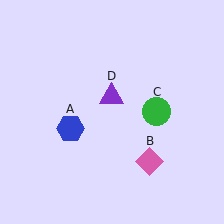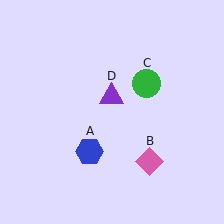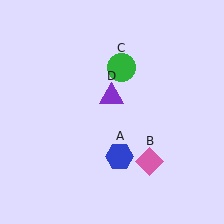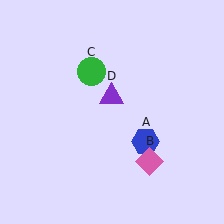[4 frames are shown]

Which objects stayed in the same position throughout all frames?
Pink diamond (object B) and purple triangle (object D) remained stationary.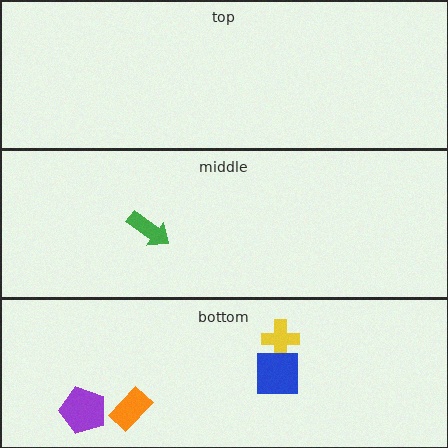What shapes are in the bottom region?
The yellow cross, the blue square, the orange rectangle, the purple pentagon.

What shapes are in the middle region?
The green arrow.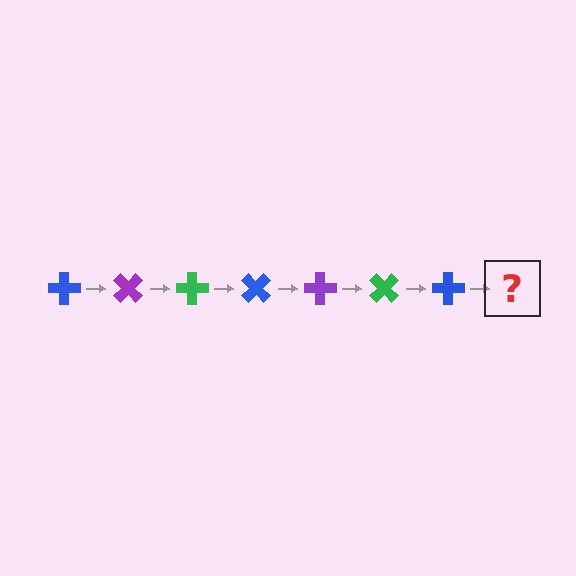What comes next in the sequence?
The next element should be a purple cross, rotated 315 degrees from the start.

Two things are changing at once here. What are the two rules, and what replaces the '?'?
The two rules are that it rotates 45 degrees each step and the color cycles through blue, purple, and green. The '?' should be a purple cross, rotated 315 degrees from the start.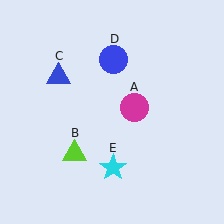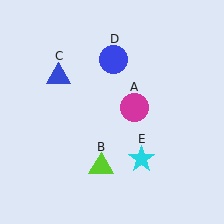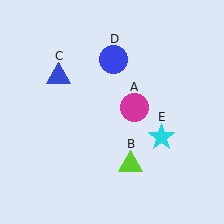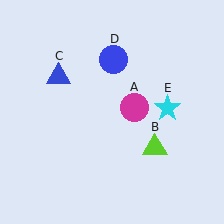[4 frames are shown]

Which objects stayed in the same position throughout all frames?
Magenta circle (object A) and blue triangle (object C) and blue circle (object D) remained stationary.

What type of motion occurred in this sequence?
The lime triangle (object B), cyan star (object E) rotated counterclockwise around the center of the scene.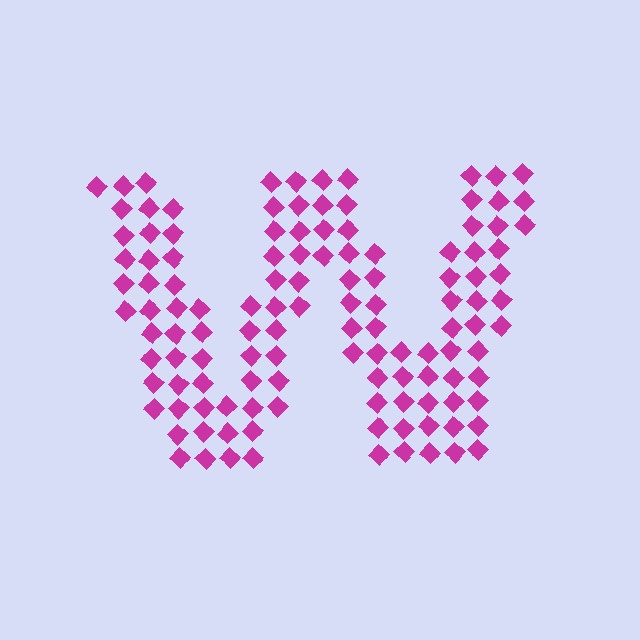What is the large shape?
The large shape is the letter W.